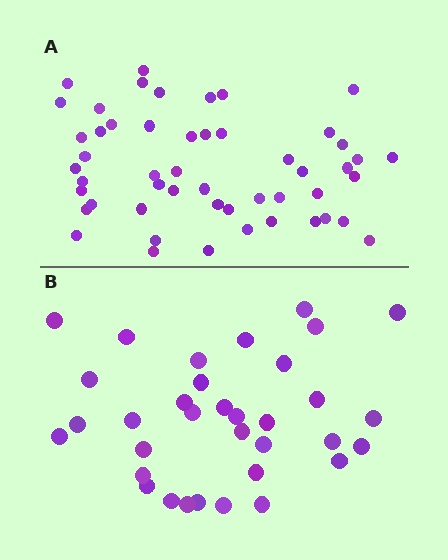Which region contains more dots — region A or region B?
Region A (the top region) has more dots.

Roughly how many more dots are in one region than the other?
Region A has approximately 15 more dots than region B.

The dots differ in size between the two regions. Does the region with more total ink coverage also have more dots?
No. Region B has more total ink coverage because its dots are larger, but region A actually contains more individual dots. Total area can be misleading — the number of items is what matters here.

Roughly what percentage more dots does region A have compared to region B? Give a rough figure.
About 50% more.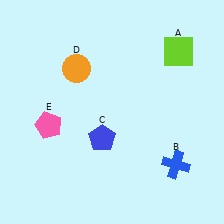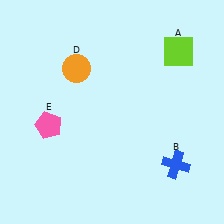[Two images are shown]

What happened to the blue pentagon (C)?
The blue pentagon (C) was removed in Image 2. It was in the bottom-left area of Image 1.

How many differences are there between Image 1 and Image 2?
There is 1 difference between the two images.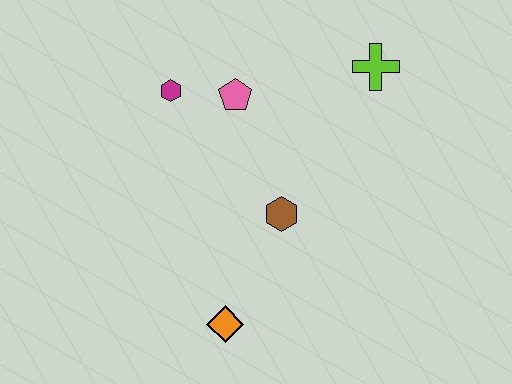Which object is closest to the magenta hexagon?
The pink pentagon is closest to the magenta hexagon.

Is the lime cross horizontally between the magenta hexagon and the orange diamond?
No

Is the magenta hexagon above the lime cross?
No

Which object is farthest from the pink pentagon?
The orange diamond is farthest from the pink pentagon.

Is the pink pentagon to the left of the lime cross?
Yes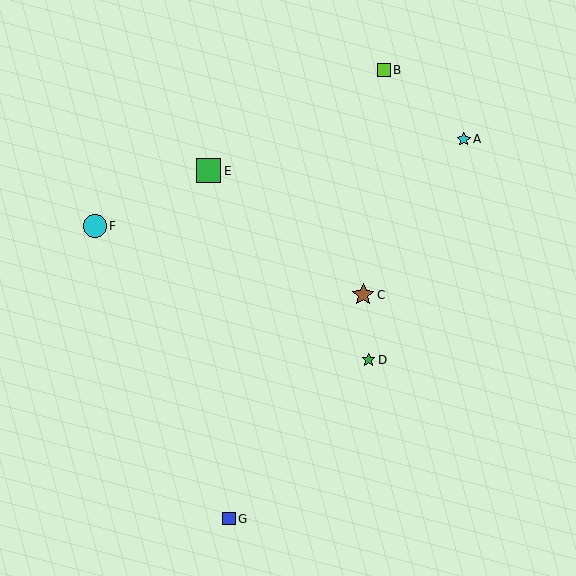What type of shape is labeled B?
Shape B is a lime square.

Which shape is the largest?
The green square (labeled E) is the largest.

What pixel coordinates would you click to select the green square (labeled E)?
Click at (209, 171) to select the green square E.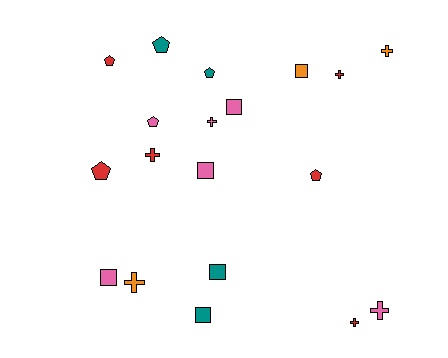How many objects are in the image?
There are 19 objects.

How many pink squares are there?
There are 3 pink squares.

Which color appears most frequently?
Pink, with 6 objects.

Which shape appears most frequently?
Cross, with 7 objects.